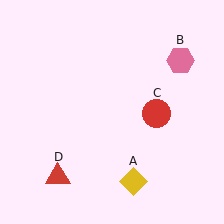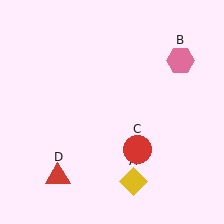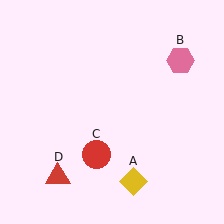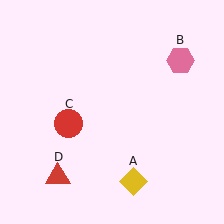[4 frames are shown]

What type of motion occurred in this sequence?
The red circle (object C) rotated clockwise around the center of the scene.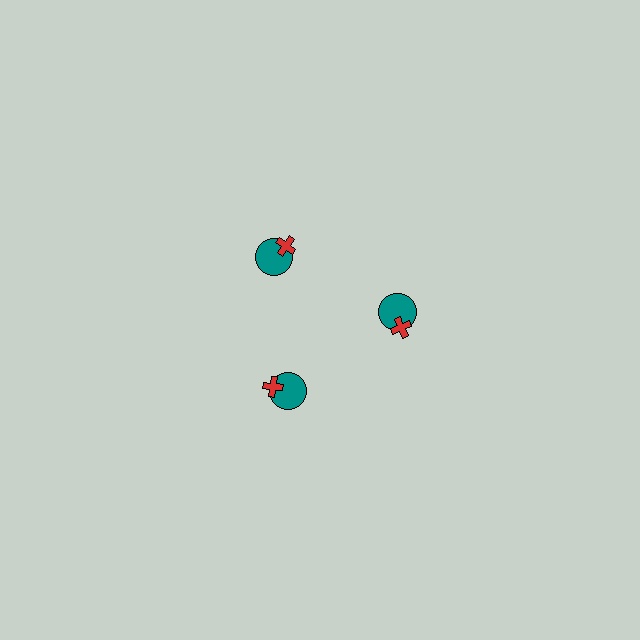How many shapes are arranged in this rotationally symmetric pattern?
There are 6 shapes, arranged in 3 groups of 2.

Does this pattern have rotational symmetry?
Yes, this pattern has 3-fold rotational symmetry. It looks the same after rotating 120 degrees around the center.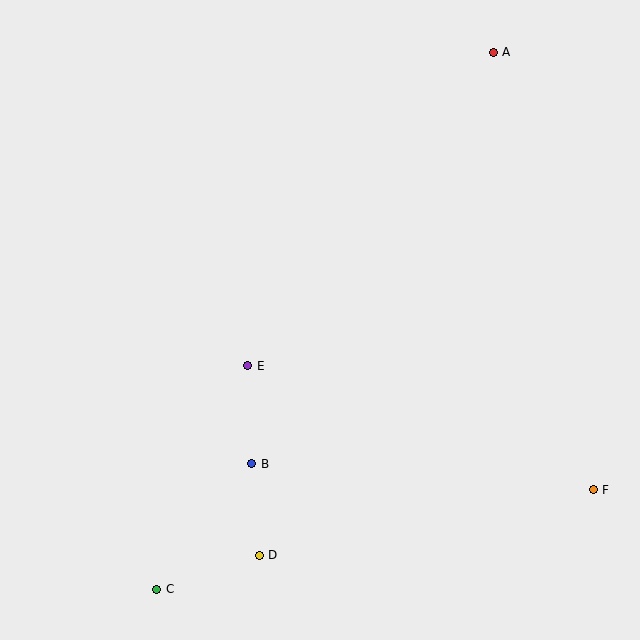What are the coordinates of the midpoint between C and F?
The midpoint between C and F is at (375, 539).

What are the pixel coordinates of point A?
Point A is at (493, 52).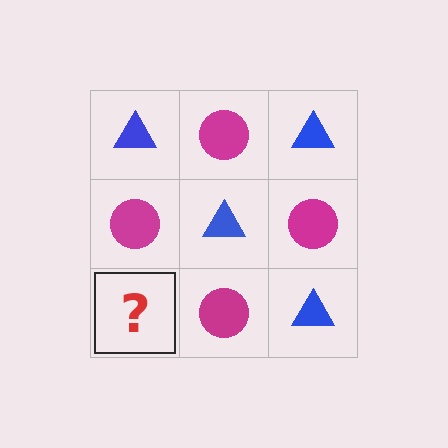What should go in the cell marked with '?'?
The missing cell should contain a blue triangle.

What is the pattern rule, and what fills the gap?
The rule is that it alternates blue triangle and magenta circle in a checkerboard pattern. The gap should be filled with a blue triangle.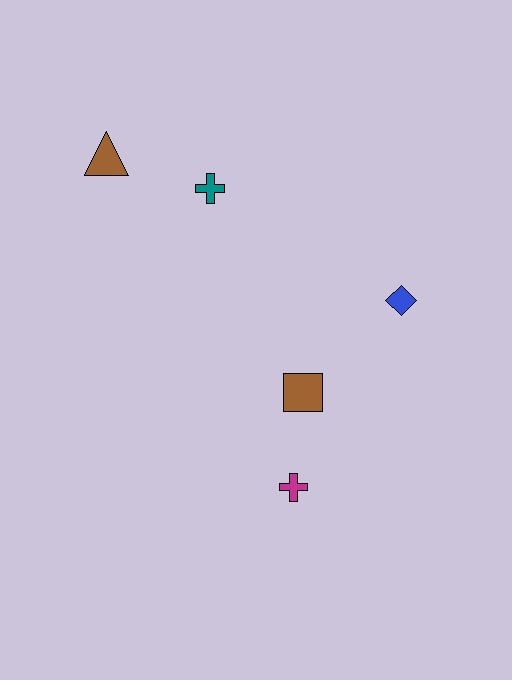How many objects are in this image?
There are 5 objects.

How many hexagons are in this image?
There are no hexagons.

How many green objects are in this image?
There are no green objects.